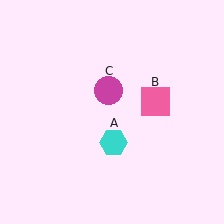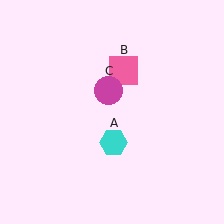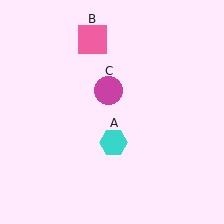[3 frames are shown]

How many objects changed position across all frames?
1 object changed position: pink square (object B).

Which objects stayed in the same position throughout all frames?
Cyan hexagon (object A) and magenta circle (object C) remained stationary.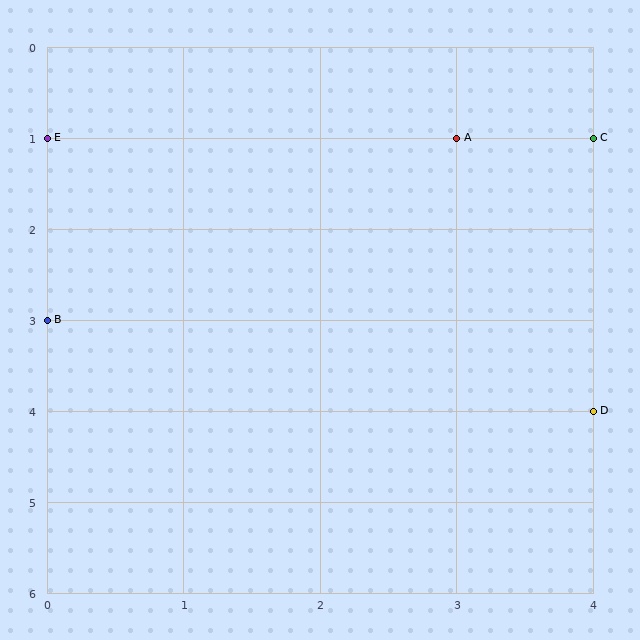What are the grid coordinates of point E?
Point E is at grid coordinates (0, 1).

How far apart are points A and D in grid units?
Points A and D are 1 column and 3 rows apart (about 3.2 grid units diagonally).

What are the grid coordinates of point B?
Point B is at grid coordinates (0, 3).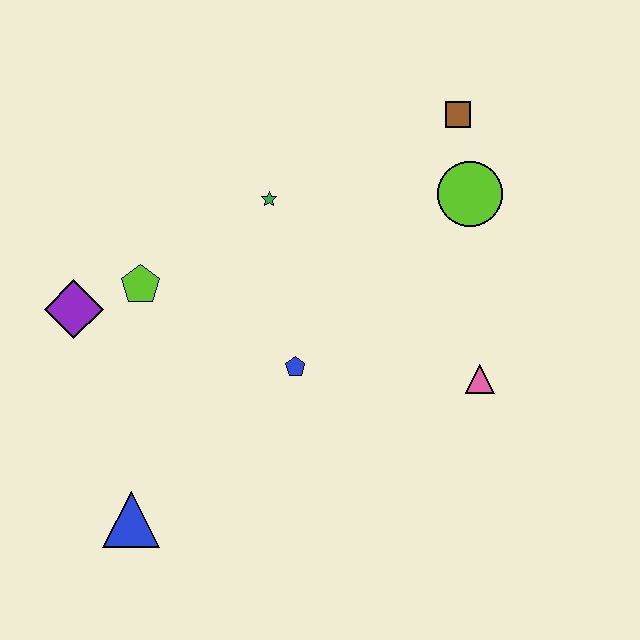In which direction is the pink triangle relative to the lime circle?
The pink triangle is below the lime circle.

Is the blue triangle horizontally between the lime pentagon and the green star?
No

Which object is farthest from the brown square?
The blue triangle is farthest from the brown square.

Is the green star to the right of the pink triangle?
No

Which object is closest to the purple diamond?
The lime pentagon is closest to the purple diamond.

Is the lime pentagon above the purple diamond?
Yes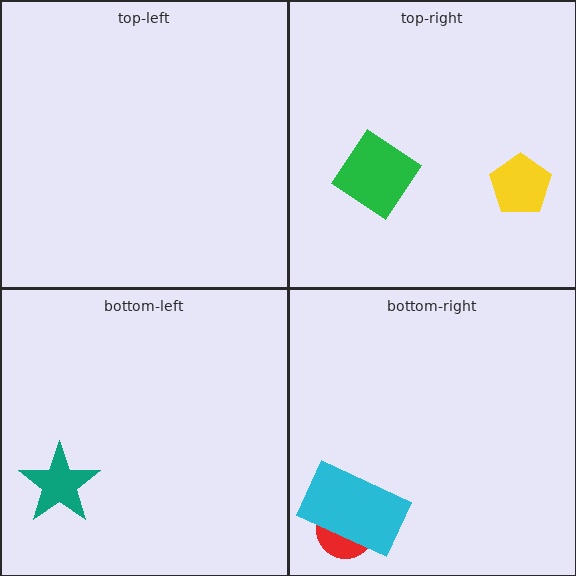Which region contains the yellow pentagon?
The top-right region.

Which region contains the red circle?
The bottom-right region.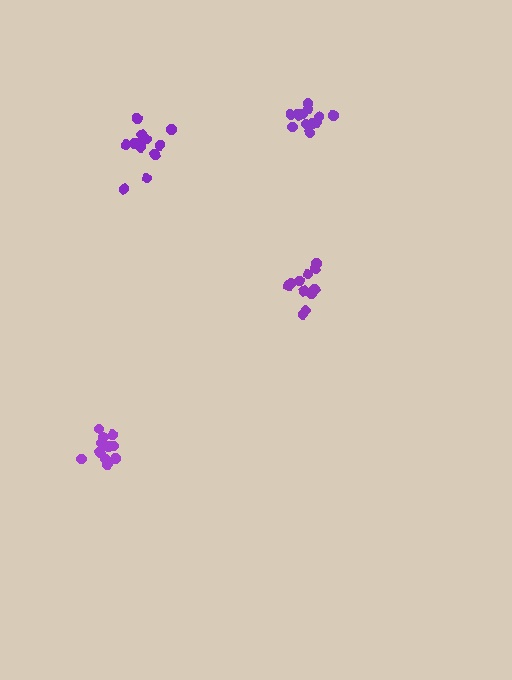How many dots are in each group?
Group 1: 11 dots, Group 2: 13 dots, Group 3: 12 dots, Group 4: 11 dots (47 total).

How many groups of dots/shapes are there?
There are 4 groups.